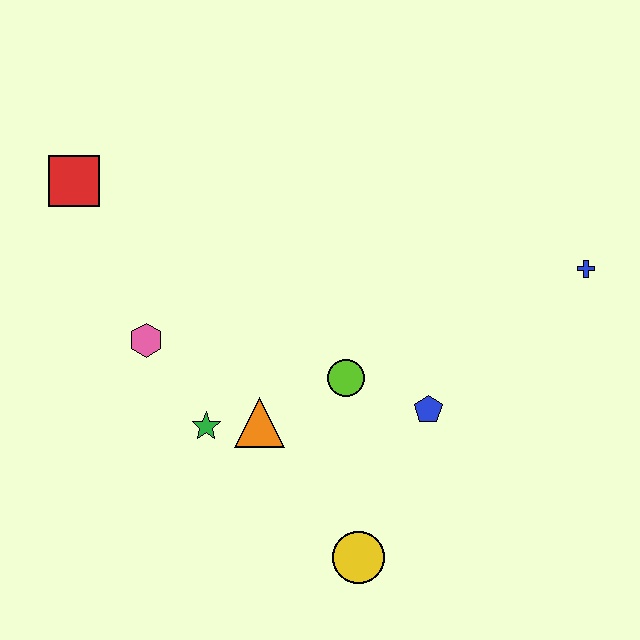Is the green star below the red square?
Yes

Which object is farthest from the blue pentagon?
The red square is farthest from the blue pentagon.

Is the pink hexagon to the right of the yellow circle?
No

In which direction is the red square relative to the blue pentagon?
The red square is to the left of the blue pentagon.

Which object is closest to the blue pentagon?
The lime circle is closest to the blue pentagon.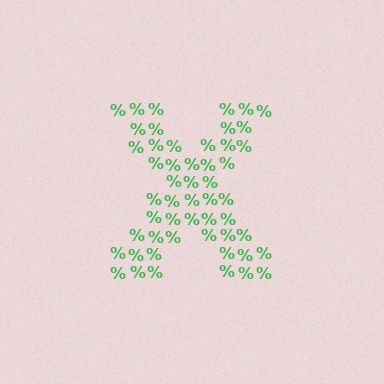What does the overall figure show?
The overall figure shows the letter X.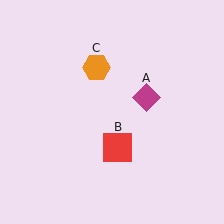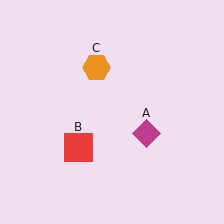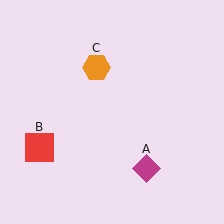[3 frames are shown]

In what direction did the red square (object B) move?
The red square (object B) moved left.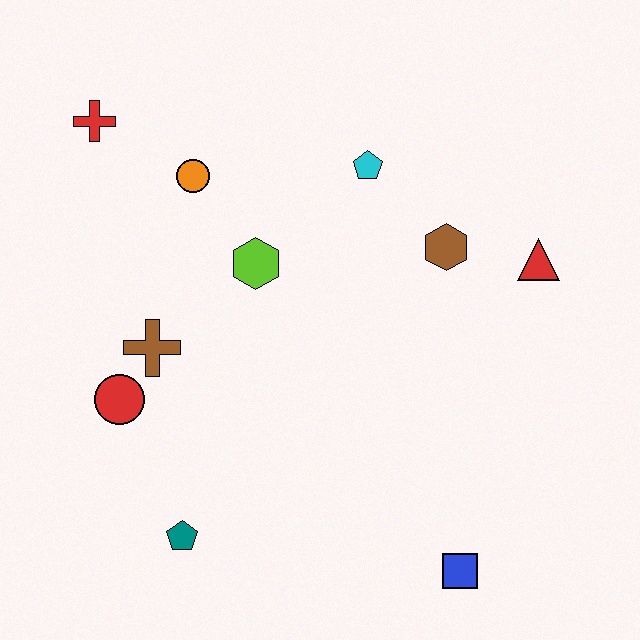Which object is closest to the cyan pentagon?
The brown hexagon is closest to the cyan pentagon.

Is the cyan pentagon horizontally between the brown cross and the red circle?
No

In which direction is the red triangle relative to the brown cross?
The red triangle is to the right of the brown cross.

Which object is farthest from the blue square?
The red cross is farthest from the blue square.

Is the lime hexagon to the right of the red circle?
Yes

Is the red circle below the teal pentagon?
No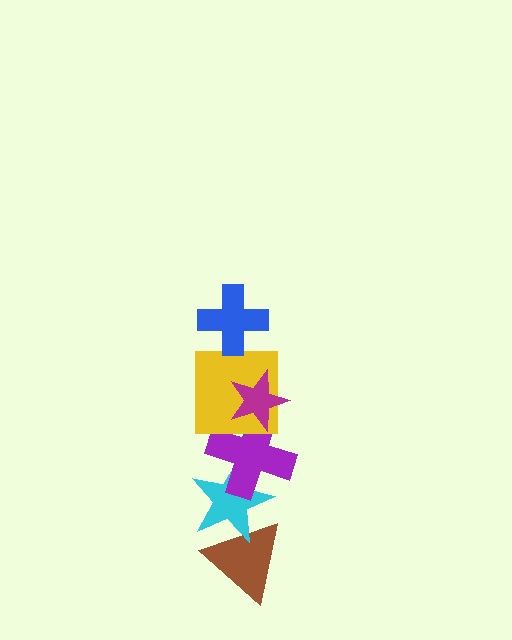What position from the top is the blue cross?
The blue cross is 1st from the top.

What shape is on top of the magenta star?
The blue cross is on top of the magenta star.